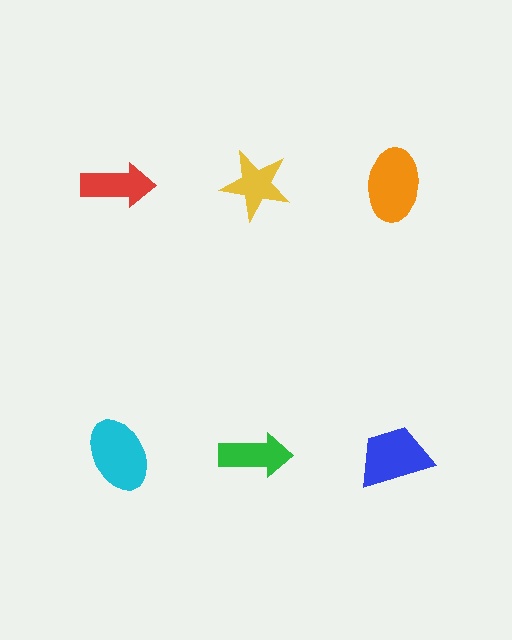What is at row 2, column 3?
A blue trapezoid.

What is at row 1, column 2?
A yellow star.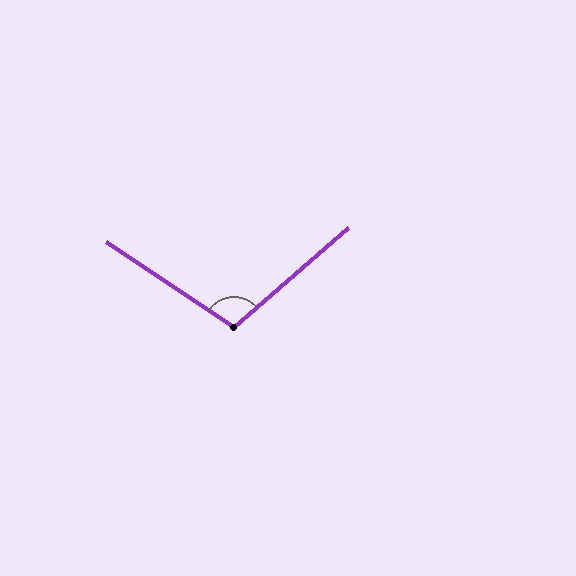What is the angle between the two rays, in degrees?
Approximately 106 degrees.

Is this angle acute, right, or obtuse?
It is obtuse.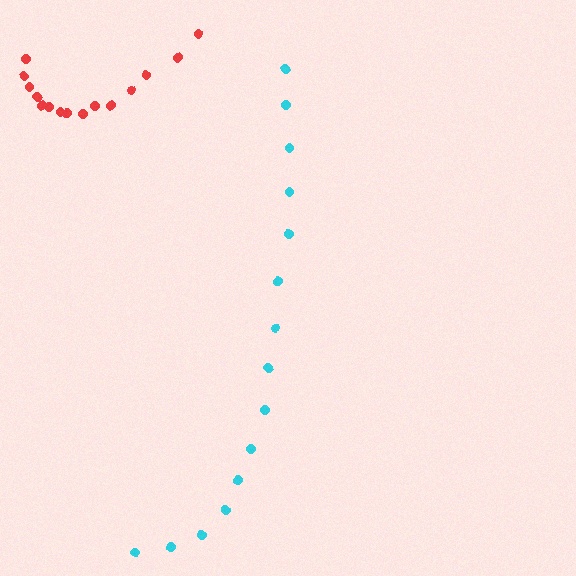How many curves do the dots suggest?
There are 2 distinct paths.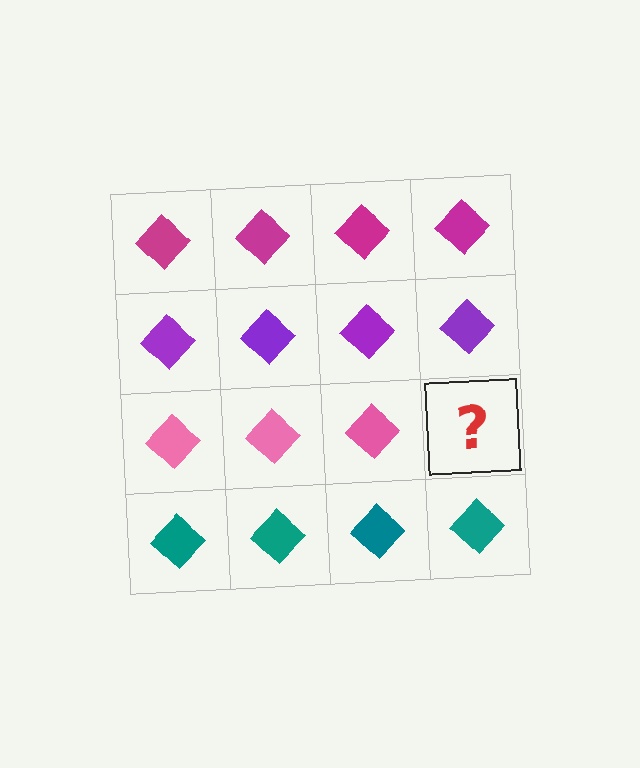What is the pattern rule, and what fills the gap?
The rule is that each row has a consistent color. The gap should be filled with a pink diamond.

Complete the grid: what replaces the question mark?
The question mark should be replaced with a pink diamond.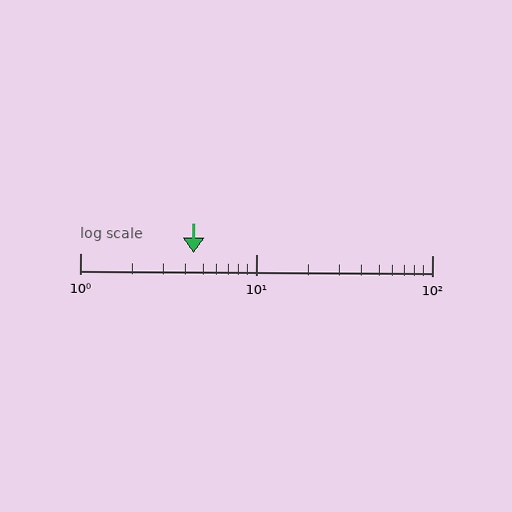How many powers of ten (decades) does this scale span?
The scale spans 2 decades, from 1 to 100.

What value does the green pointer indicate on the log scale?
The pointer indicates approximately 4.4.